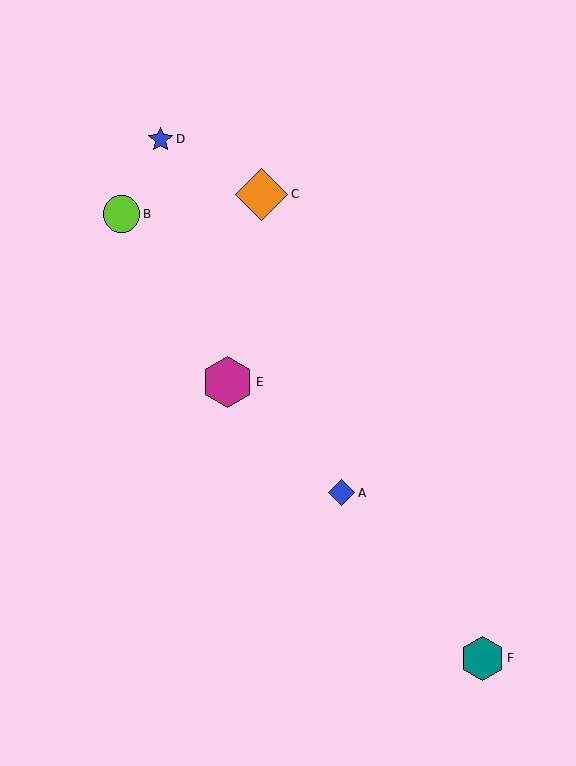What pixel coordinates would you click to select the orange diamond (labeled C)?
Click at (262, 194) to select the orange diamond C.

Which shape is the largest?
The orange diamond (labeled C) is the largest.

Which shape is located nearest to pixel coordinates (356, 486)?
The blue diamond (labeled A) at (342, 493) is nearest to that location.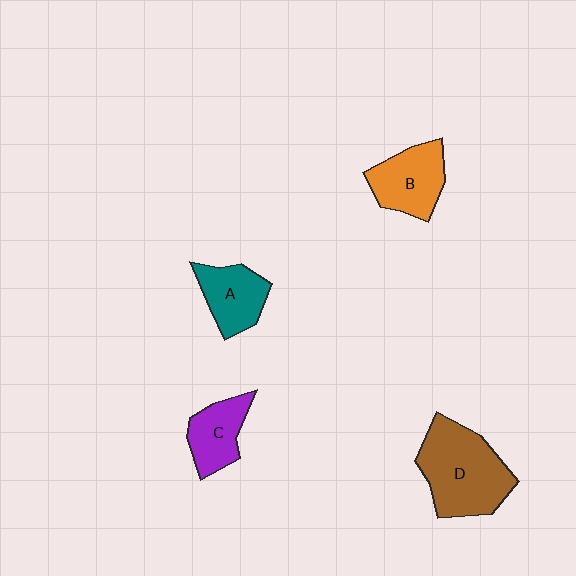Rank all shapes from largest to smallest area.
From largest to smallest: D (brown), B (orange), A (teal), C (purple).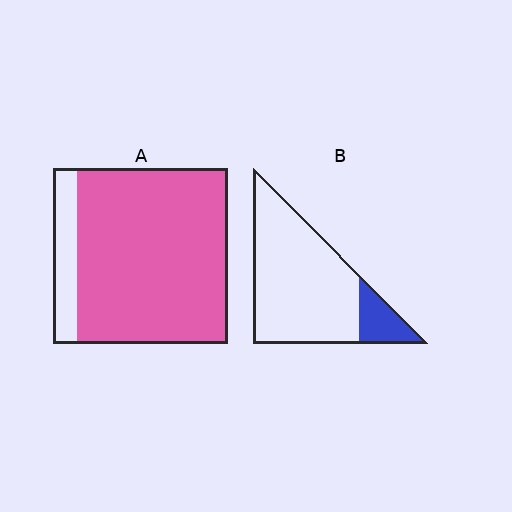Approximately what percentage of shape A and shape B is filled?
A is approximately 85% and B is approximately 15%.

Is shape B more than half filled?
No.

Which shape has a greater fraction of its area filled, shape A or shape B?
Shape A.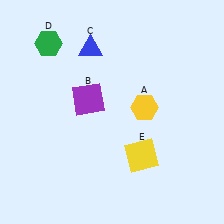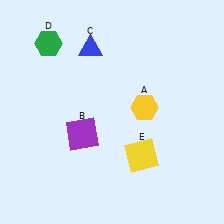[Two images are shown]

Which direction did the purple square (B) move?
The purple square (B) moved down.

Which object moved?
The purple square (B) moved down.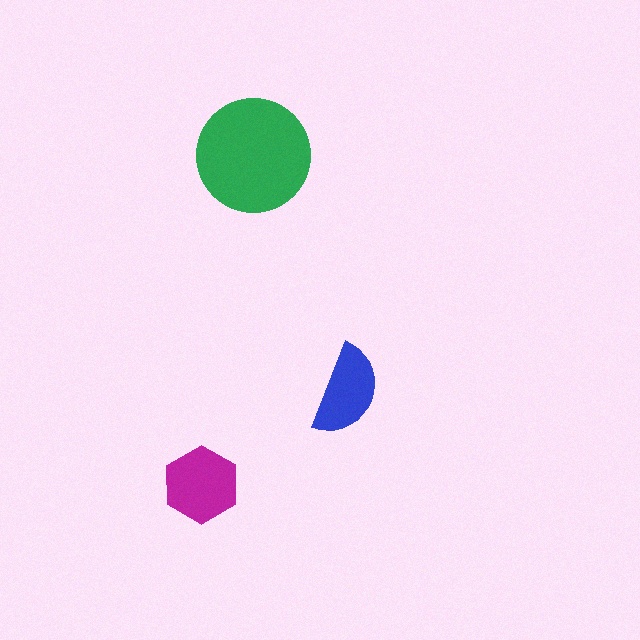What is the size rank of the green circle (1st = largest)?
1st.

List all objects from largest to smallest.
The green circle, the magenta hexagon, the blue semicircle.